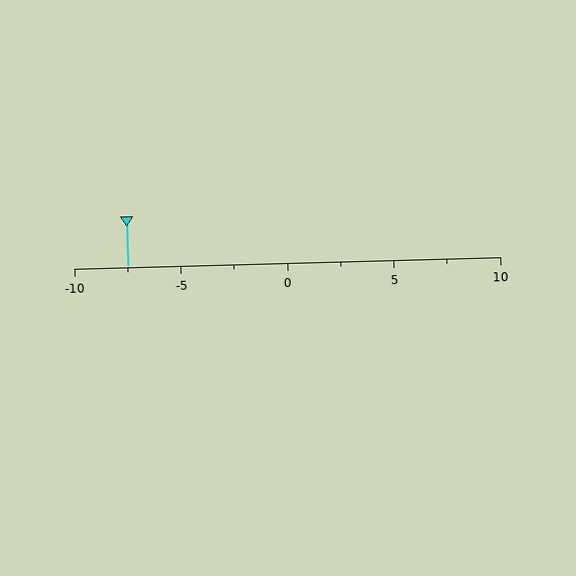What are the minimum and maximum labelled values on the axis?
The axis runs from -10 to 10.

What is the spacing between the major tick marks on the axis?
The major ticks are spaced 5 apart.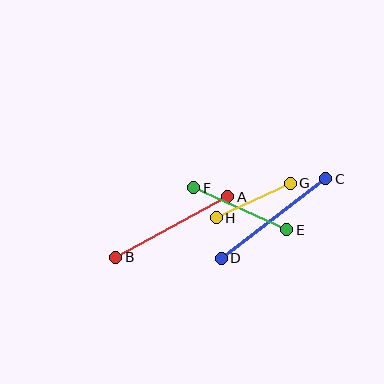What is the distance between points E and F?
The distance is approximately 102 pixels.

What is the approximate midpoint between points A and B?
The midpoint is at approximately (172, 227) pixels.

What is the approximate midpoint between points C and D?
The midpoint is at approximately (273, 219) pixels.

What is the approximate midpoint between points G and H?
The midpoint is at approximately (253, 201) pixels.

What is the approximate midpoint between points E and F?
The midpoint is at approximately (240, 209) pixels.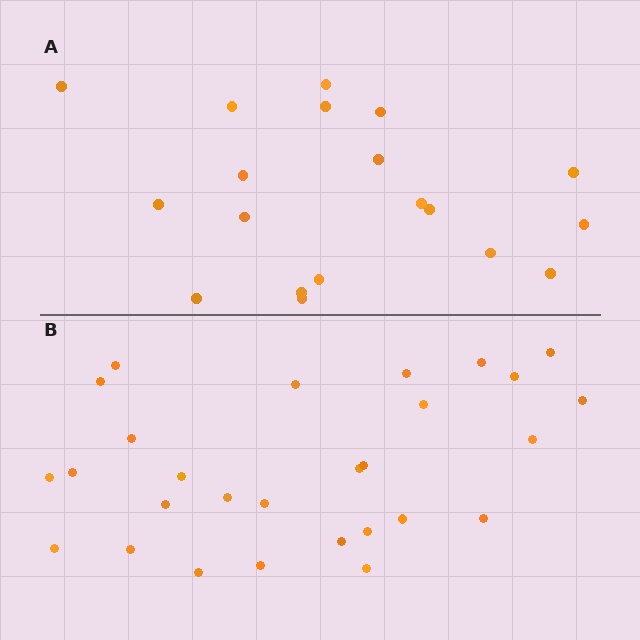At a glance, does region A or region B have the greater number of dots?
Region B (the bottom region) has more dots.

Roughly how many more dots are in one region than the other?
Region B has roughly 8 or so more dots than region A.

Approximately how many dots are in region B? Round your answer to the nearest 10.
About 30 dots. (The exact count is 28, which rounds to 30.)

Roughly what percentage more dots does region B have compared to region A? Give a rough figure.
About 45% more.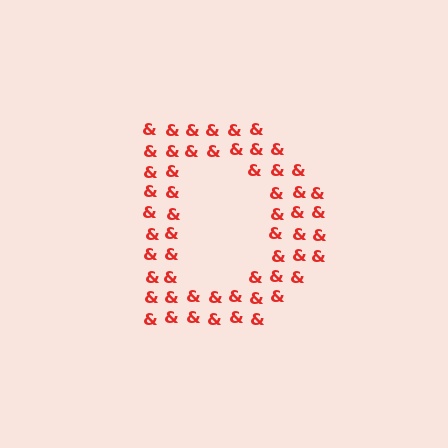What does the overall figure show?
The overall figure shows the letter D.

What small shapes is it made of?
It is made of small ampersands.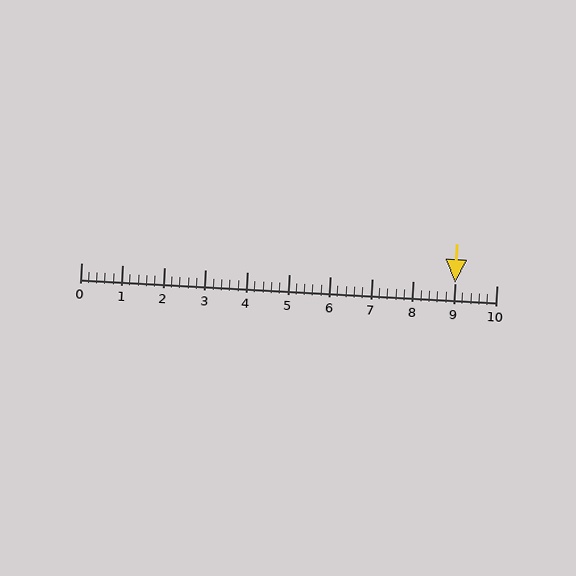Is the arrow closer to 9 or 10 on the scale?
The arrow is closer to 9.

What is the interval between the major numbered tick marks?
The major tick marks are spaced 1 units apart.